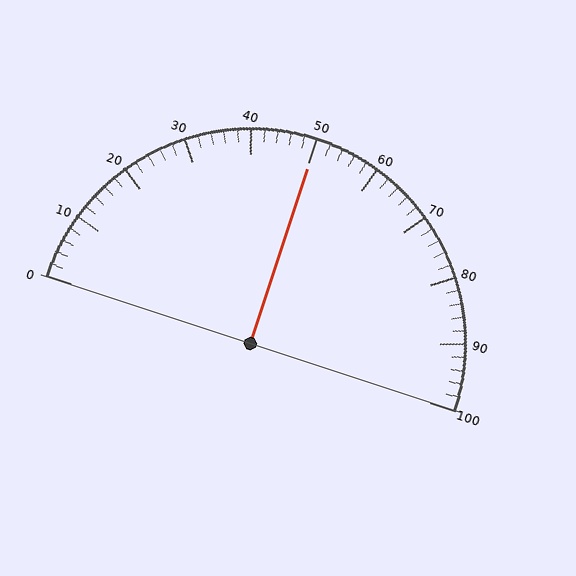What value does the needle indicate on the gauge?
The needle indicates approximately 50.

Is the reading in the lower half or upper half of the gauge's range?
The reading is in the upper half of the range (0 to 100).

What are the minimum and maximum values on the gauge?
The gauge ranges from 0 to 100.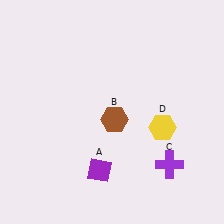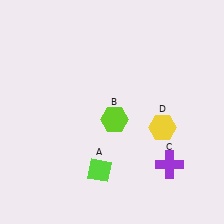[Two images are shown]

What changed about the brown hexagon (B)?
In Image 1, B is brown. In Image 2, it changed to lime.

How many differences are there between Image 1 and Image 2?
There are 2 differences between the two images.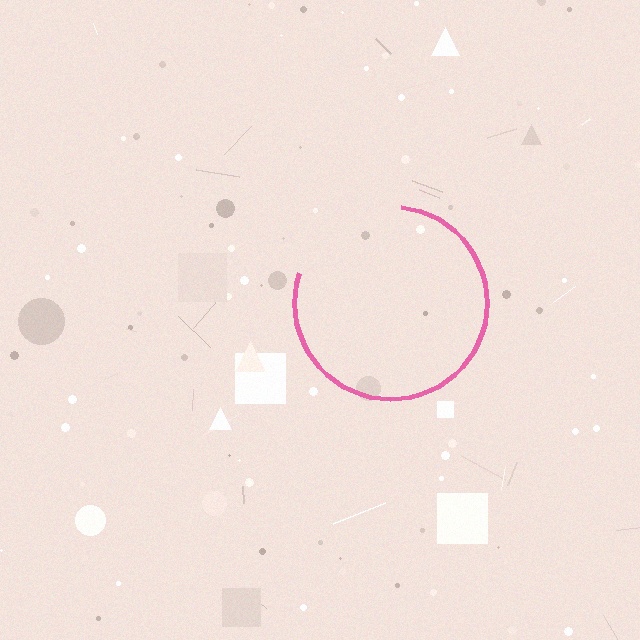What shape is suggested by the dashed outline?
The dashed outline suggests a circle.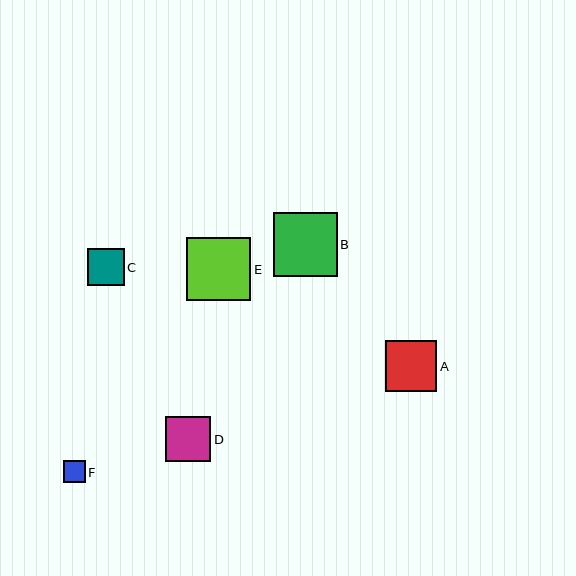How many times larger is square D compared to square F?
Square D is approximately 2.1 times the size of square F.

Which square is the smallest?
Square F is the smallest with a size of approximately 22 pixels.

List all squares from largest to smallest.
From largest to smallest: B, E, A, D, C, F.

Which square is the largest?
Square B is the largest with a size of approximately 64 pixels.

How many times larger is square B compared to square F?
Square B is approximately 2.9 times the size of square F.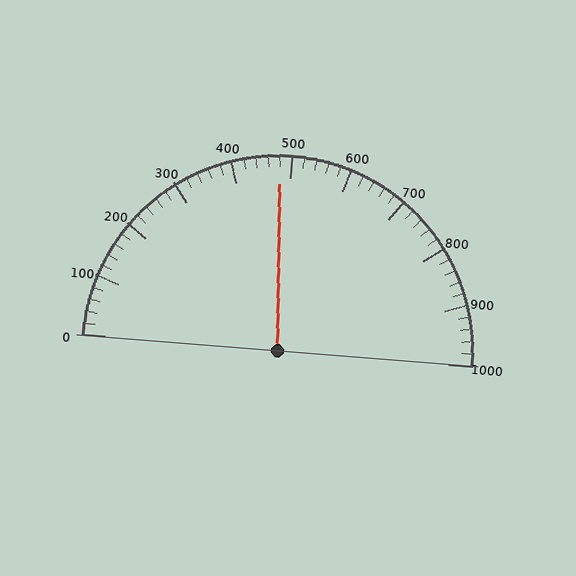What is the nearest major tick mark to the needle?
The nearest major tick mark is 500.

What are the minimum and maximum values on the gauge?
The gauge ranges from 0 to 1000.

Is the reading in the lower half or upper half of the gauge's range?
The reading is in the lower half of the range (0 to 1000).